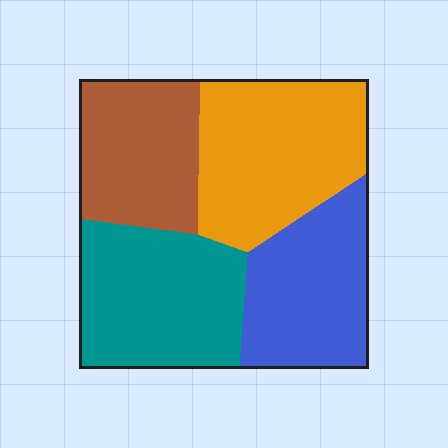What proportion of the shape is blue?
Blue covers about 25% of the shape.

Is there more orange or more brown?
Orange.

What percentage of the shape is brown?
Brown covers 21% of the shape.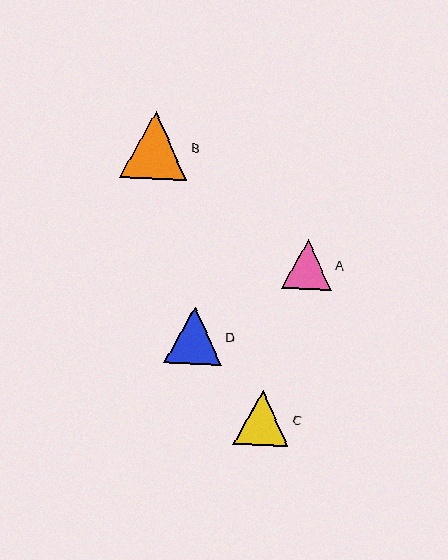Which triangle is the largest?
Triangle B is the largest with a size of approximately 67 pixels.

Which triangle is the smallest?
Triangle A is the smallest with a size of approximately 50 pixels.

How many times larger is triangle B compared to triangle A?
Triangle B is approximately 1.3 times the size of triangle A.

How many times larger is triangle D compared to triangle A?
Triangle D is approximately 1.1 times the size of triangle A.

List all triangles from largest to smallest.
From largest to smallest: B, D, C, A.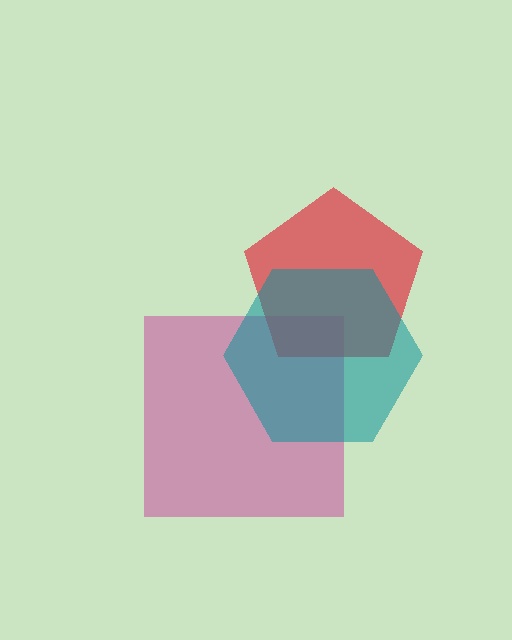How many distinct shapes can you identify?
There are 3 distinct shapes: a magenta square, a red pentagon, a teal hexagon.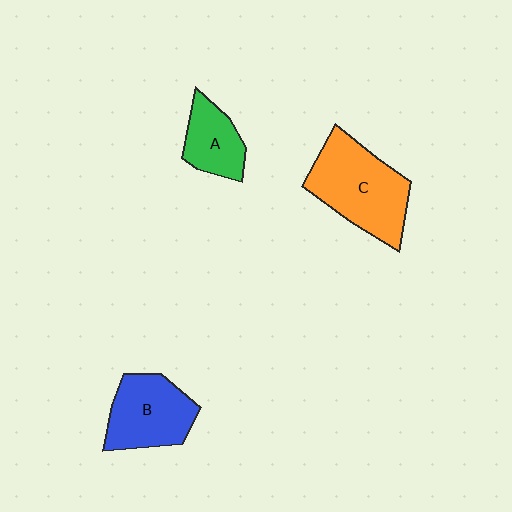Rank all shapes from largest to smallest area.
From largest to smallest: C (orange), B (blue), A (green).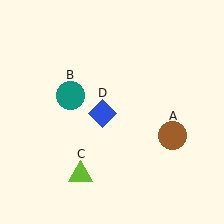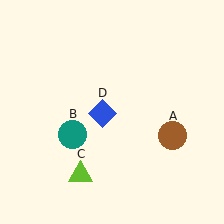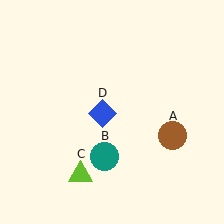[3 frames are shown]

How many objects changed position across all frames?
1 object changed position: teal circle (object B).